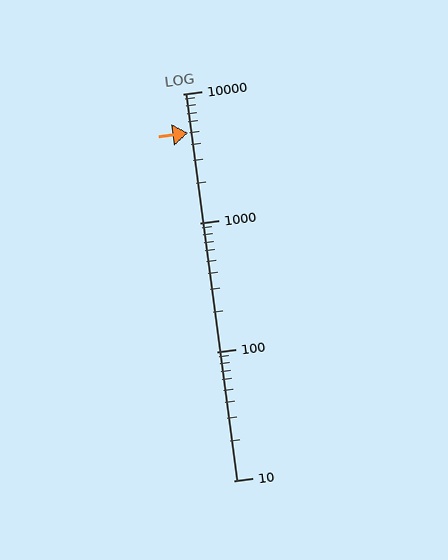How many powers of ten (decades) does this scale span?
The scale spans 3 decades, from 10 to 10000.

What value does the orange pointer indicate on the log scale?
The pointer indicates approximately 5000.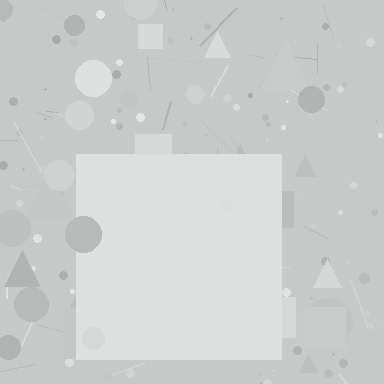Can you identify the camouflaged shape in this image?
The camouflaged shape is a square.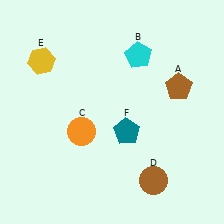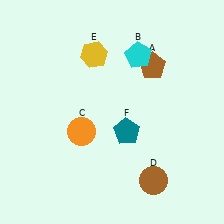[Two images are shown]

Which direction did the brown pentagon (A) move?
The brown pentagon (A) moved left.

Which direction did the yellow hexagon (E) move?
The yellow hexagon (E) moved right.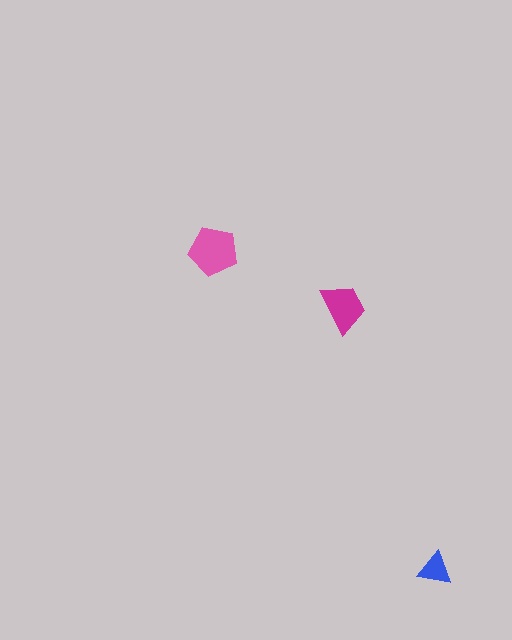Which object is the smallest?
The blue triangle.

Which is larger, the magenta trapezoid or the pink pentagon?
The pink pentagon.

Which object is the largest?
The pink pentagon.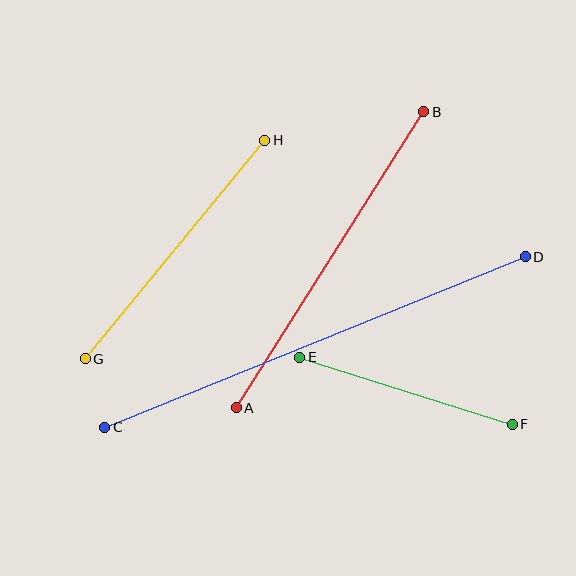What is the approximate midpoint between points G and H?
The midpoint is at approximately (175, 249) pixels.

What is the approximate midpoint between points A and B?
The midpoint is at approximately (330, 260) pixels.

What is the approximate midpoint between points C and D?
The midpoint is at approximately (315, 342) pixels.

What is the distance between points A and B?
The distance is approximately 351 pixels.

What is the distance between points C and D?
The distance is approximately 454 pixels.